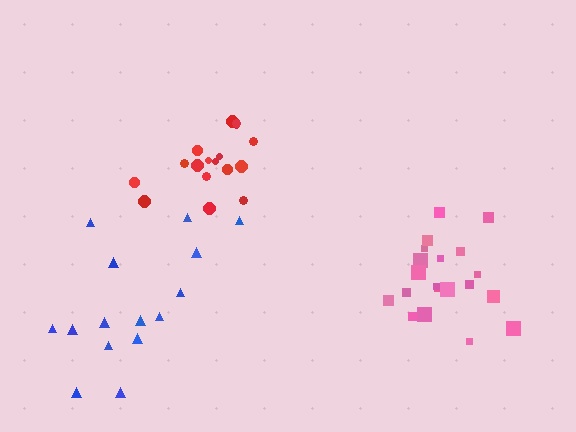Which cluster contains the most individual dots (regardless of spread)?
Pink (20).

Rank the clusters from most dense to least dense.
red, pink, blue.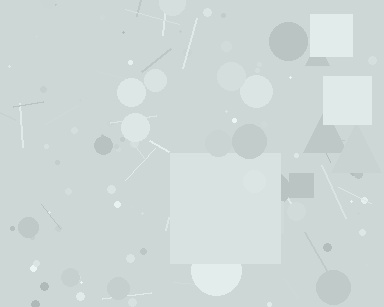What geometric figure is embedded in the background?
A square is embedded in the background.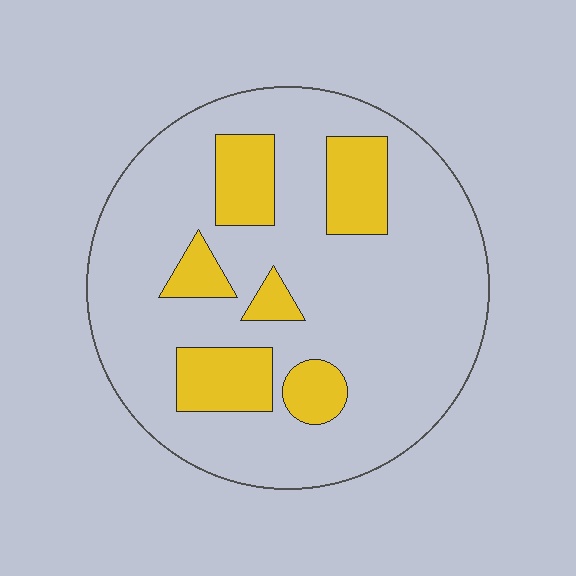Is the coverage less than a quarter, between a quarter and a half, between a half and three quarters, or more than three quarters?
Less than a quarter.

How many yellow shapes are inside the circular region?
6.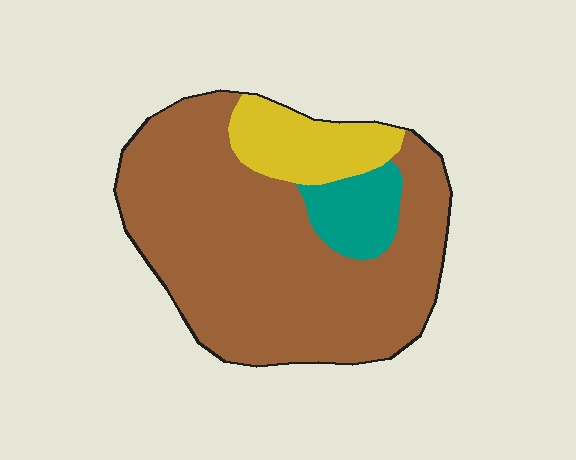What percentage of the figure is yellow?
Yellow covers around 15% of the figure.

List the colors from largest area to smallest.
From largest to smallest: brown, yellow, teal.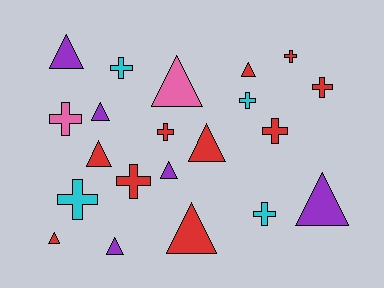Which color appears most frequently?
Red, with 10 objects.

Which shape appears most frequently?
Triangle, with 11 objects.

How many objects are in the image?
There are 21 objects.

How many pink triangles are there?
There is 1 pink triangle.